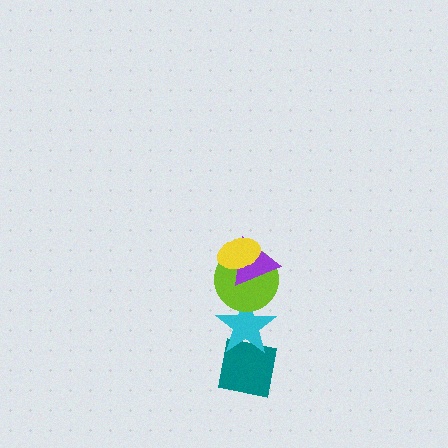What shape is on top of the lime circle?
The purple triangle is on top of the lime circle.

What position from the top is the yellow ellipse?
The yellow ellipse is 1st from the top.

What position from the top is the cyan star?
The cyan star is 4th from the top.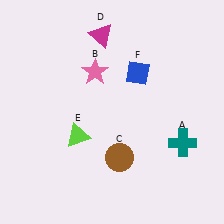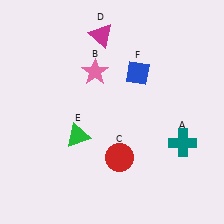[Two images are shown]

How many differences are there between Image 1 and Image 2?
There are 2 differences between the two images.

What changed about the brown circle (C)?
In Image 1, C is brown. In Image 2, it changed to red.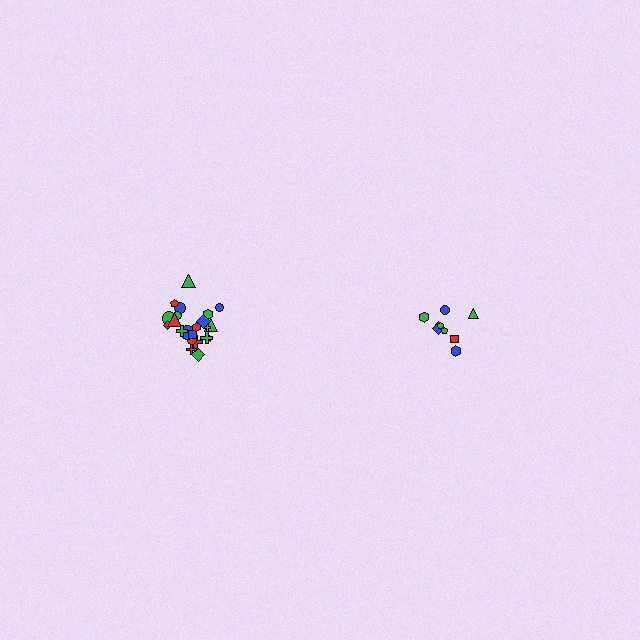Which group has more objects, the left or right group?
The left group.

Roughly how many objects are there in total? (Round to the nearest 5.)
Roughly 30 objects in total.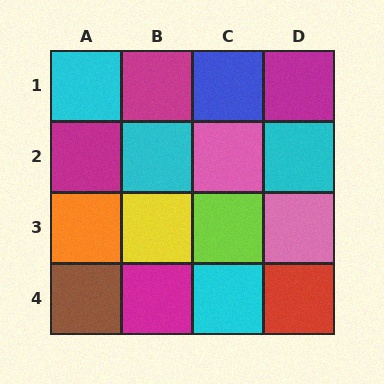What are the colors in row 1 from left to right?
Cyan, magenta, blue, magenta.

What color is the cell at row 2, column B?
Cyan.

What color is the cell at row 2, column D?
Cyan.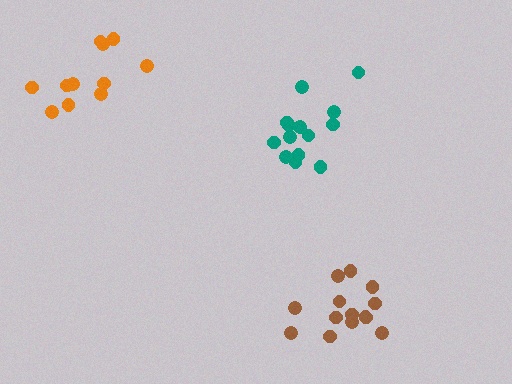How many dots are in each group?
Group 1: 14 dots, Group 2: 11 dots, Group 3: 14 dots (39 total).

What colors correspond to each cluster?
The clusters are colored: brown, orange, teal.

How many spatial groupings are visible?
There are 3 spatial groupings.